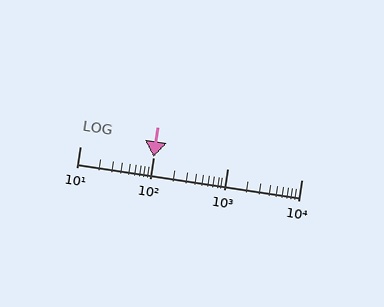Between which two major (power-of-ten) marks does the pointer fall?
The pointer is between 10 and 100.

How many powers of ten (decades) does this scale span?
The scale spans 3 decades, from 10 to 10000.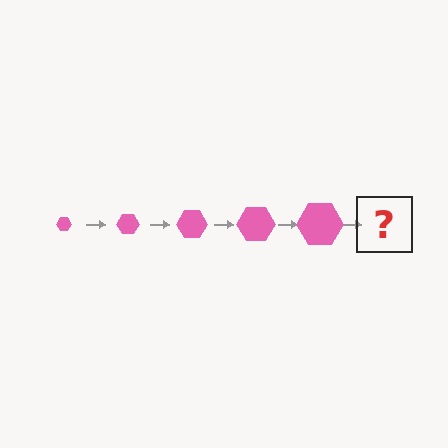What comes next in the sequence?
The next element should be a pink hexagon, larger than the previous one.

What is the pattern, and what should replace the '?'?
The pattern is that the hexagon gets progressively larger each step. The '?' should be a pink hexagon, larger than the previous one.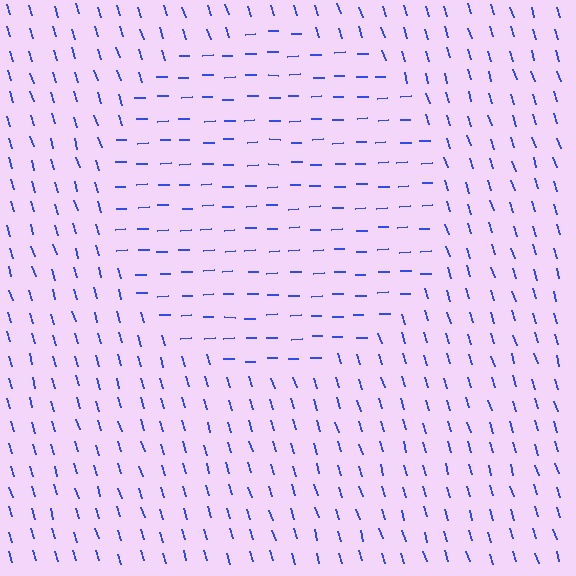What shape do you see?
I see a circle.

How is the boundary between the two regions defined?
The boundary is defined purely by a change in line orientation (approximately 75 degrees difference). All lines are the same color and thickness.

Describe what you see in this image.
The image is filled with small blue line segments. A circle region in the image has lines oriented differently from the surrounding lines, creating a visible texture boundary.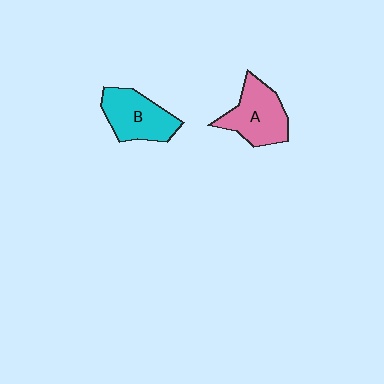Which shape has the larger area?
Shape A (pink).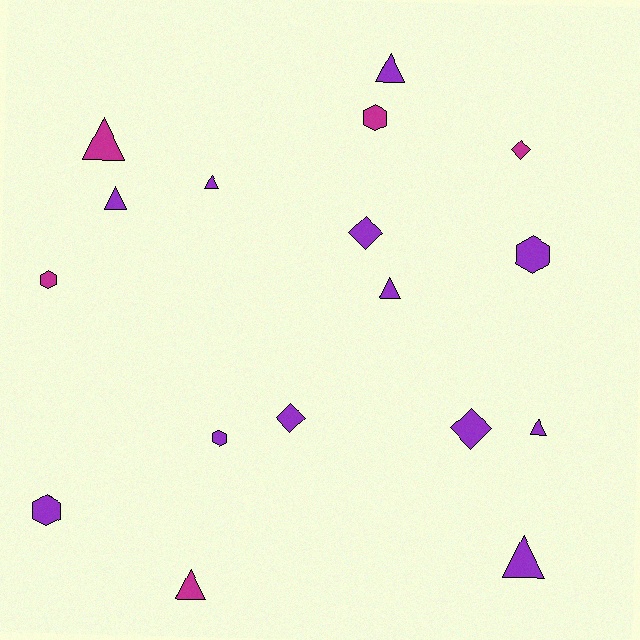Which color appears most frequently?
Purple, with 12 objects.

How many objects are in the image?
There are 17 objects.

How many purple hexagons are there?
There are 3 purple hexagons.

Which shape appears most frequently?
Triangle, with 8 objects.